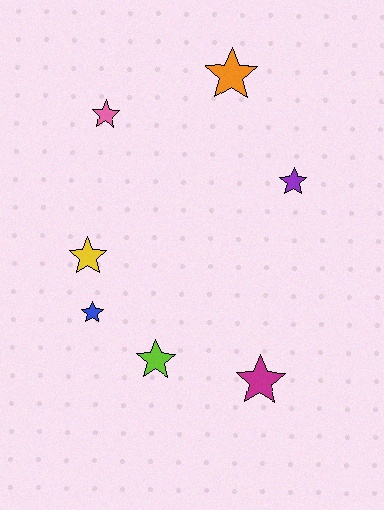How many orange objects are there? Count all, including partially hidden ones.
There is 1 orange object.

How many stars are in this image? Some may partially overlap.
There are 7 stars.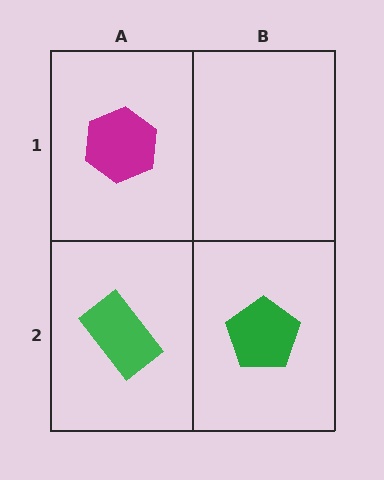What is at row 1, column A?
A magenta hexagon.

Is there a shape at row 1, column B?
No, that cell is empty.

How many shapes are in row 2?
2 shapes.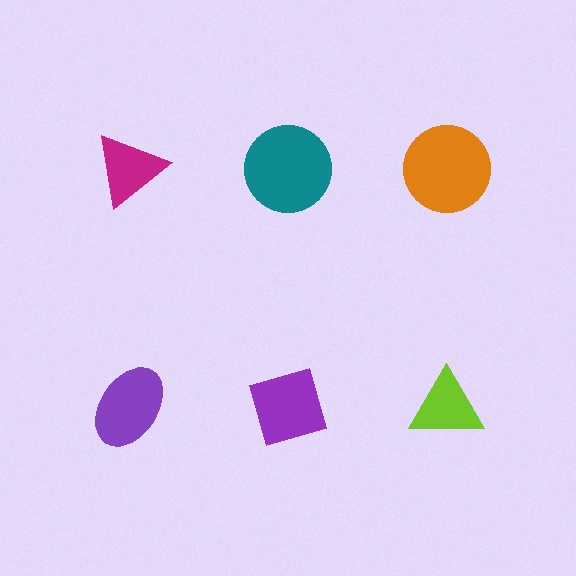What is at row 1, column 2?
A teal circle.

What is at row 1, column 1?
A magenta triangle.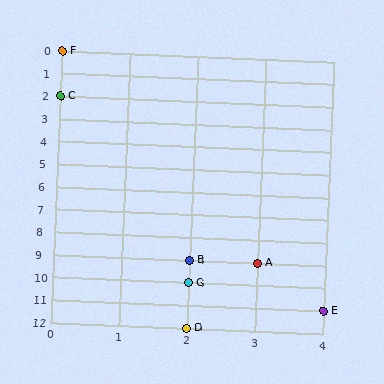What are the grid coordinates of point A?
Point A is at grid coordinates (3, 9).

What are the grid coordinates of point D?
Point D is at grid coordinates (2, 12).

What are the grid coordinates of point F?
Point F is at grid coordinates (0, 0).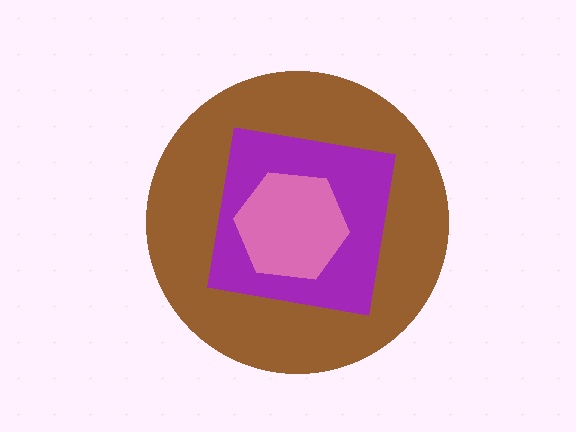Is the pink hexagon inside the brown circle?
Yes.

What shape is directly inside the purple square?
The pink hexagon.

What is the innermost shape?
The pink hexagon.